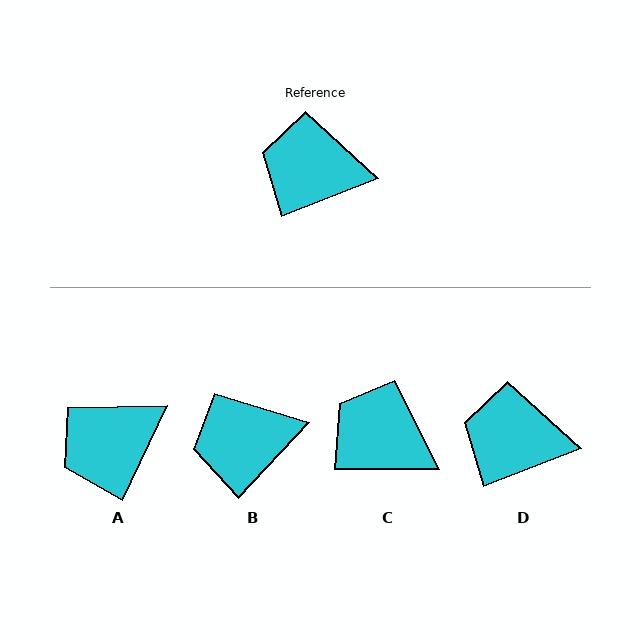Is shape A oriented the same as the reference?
No, it is off by about 43 degrees.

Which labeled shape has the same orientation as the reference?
D.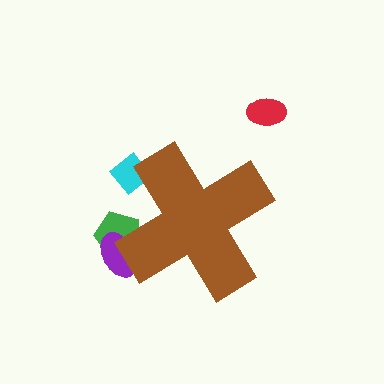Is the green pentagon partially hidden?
Yes, the green pentagon is partially hidden behind the brown cross.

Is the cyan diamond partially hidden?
Yes, the cyan diamond is partially hidden behind the brown cross.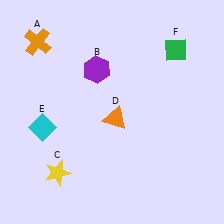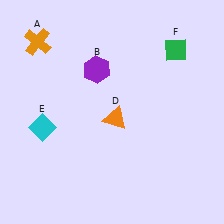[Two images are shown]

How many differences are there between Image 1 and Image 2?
There is 1 difference between the two images.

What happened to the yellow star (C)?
The yellow star (C) was removed in Image 2. It was in the bottom-left area of Image 1.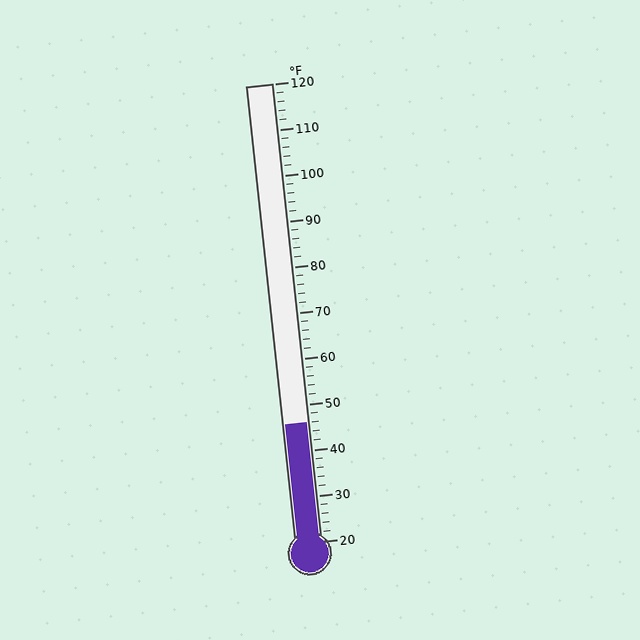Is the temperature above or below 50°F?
The temperature is below 50°F.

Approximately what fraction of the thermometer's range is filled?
The thermometer is filled to approximately 25% of its range.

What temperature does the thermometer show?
The thermometer shows approximately 46°F.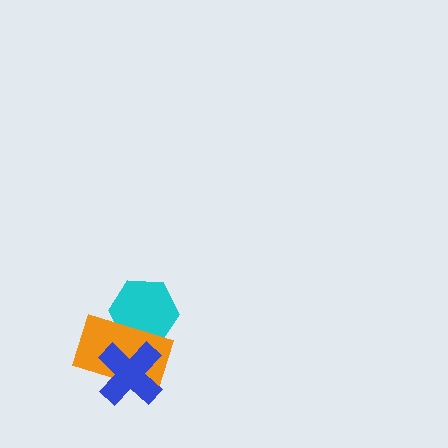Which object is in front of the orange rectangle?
The blue cross is in front of the orange rectangle.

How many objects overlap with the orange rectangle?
2 objects overlap with the orange rectangle.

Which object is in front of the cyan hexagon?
The orange rectangle is in front of the cyan hexagon.